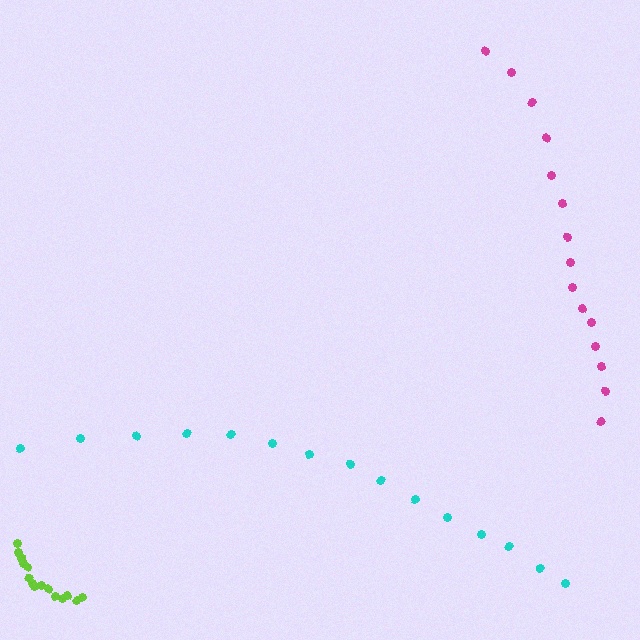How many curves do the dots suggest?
There are 3 distinct paths.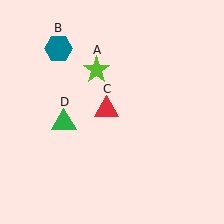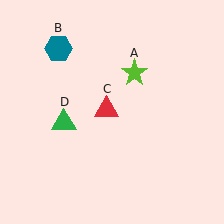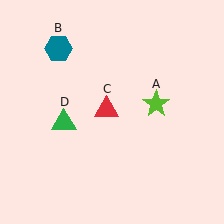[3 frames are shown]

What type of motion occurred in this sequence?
The lime star (object A) rotated clockwise around the center of the scene.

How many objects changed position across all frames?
1 object changed position: lime star (object A).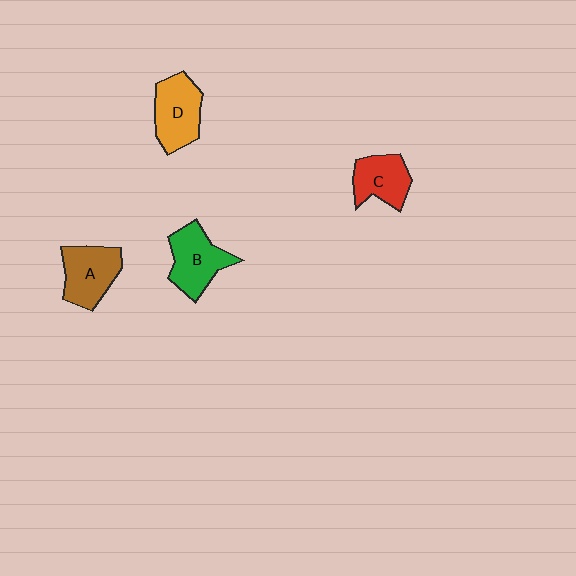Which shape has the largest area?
Shape D (orange).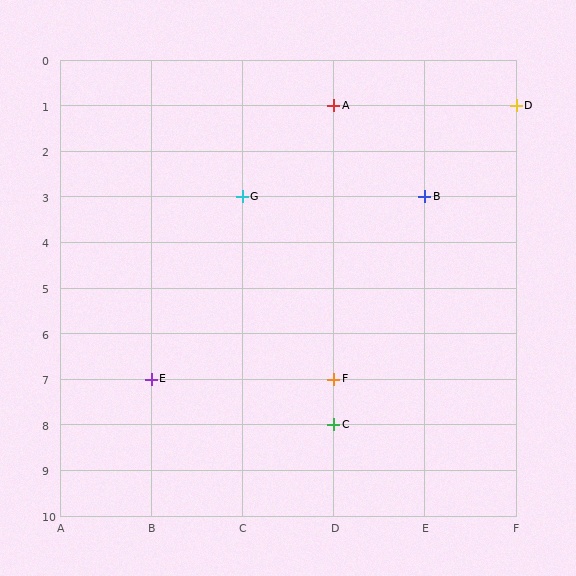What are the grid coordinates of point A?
Point A is at grid coordinates (D, 1).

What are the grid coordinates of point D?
Point D is at grid coordinates (F, 1).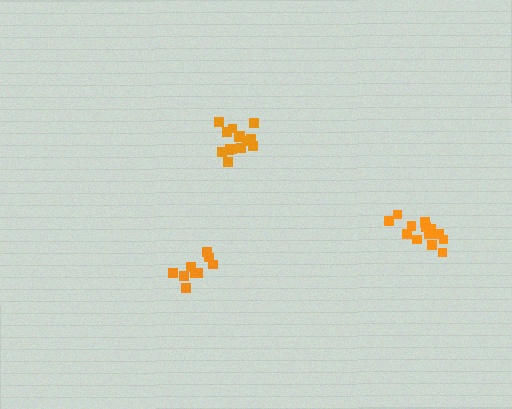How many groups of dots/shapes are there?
There are 3 groups.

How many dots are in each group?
Group 1: 15 dots, Group 2: 9 dots, Group 3: 13 dots (37 total).